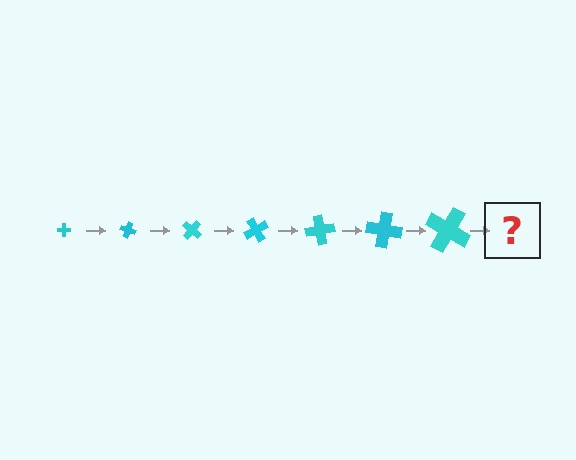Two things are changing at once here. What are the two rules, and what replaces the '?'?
The two rules are that the cross grows larger each step and it rotates 20 degrees each step. The '?' should be a cross, larger than the previous one and rotated 140 degrees from the start.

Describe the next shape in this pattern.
It should be a cross, larger than the previous one and rotated 140 degrees from the start.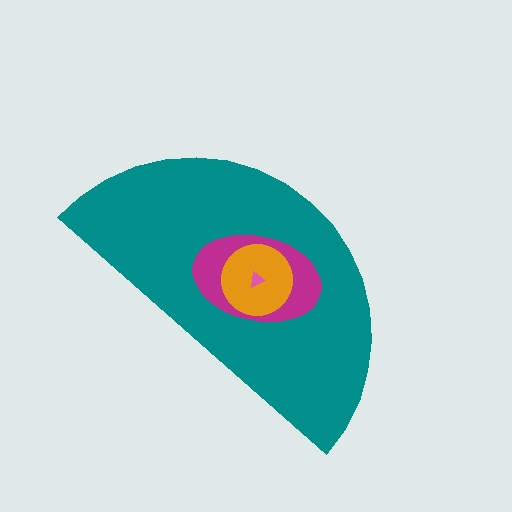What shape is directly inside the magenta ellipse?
The orange circle.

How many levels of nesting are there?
4.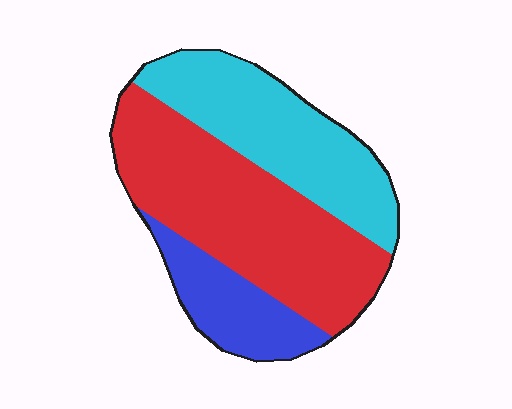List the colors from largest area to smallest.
From largest to smallest: red, cyan, blue.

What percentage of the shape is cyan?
Cyan covers about 35% of the shape.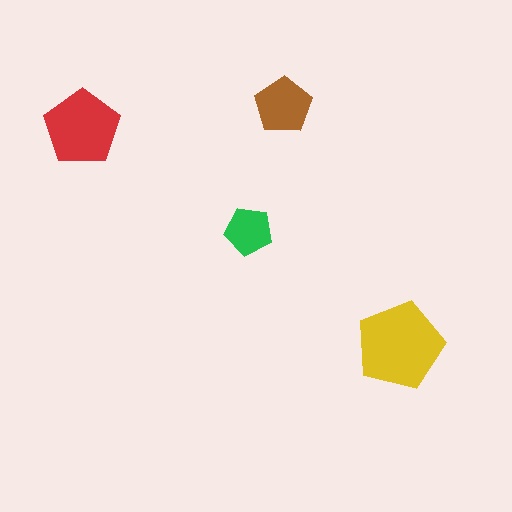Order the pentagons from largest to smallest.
the yellow one, the red one, the brown one, the green one.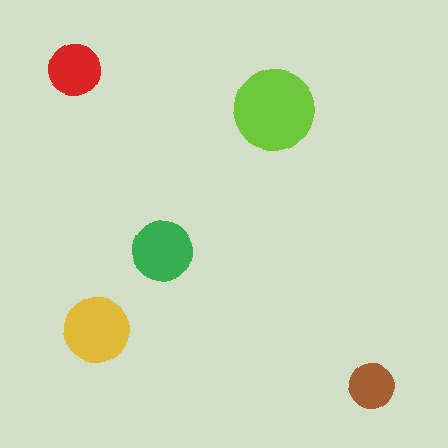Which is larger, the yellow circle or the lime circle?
The lime one.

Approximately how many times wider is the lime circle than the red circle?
About 1.5 times wider.